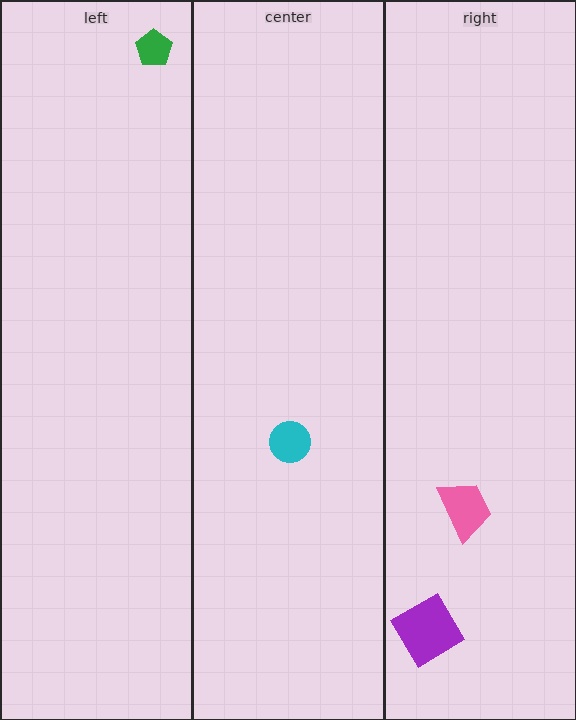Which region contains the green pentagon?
The left region.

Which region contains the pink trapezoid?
The right region.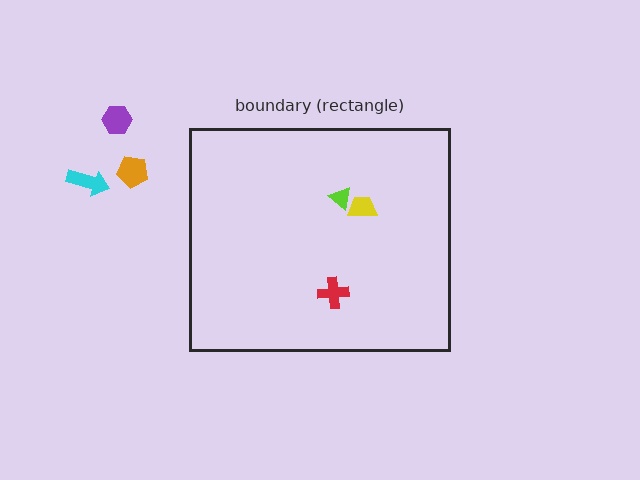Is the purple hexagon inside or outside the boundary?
Outside.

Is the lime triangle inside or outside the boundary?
Inside.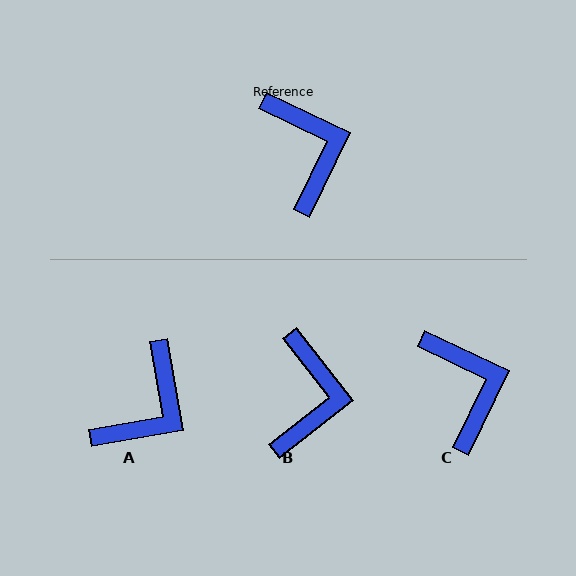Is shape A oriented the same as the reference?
No, it is off by about 54 degrees.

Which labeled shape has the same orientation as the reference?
C.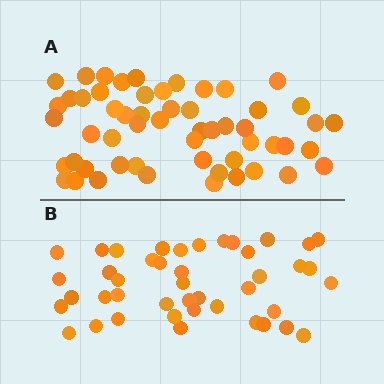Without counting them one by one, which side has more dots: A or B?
Region A (the top region) has more dots.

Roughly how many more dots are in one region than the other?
Region A has roughly 12 or so more dots than region B.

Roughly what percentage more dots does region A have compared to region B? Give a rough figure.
About 30% more.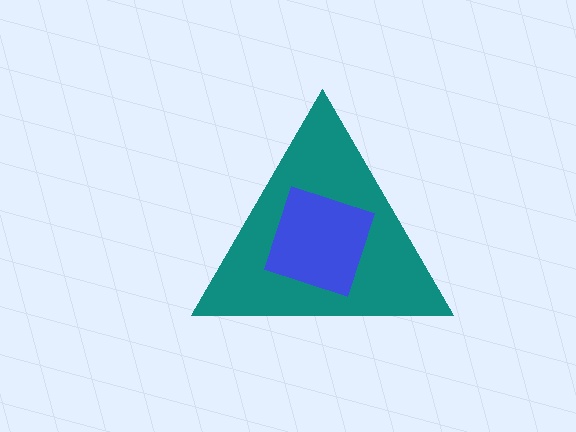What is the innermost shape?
The blue diamond.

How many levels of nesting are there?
2.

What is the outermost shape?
The teal triangle.